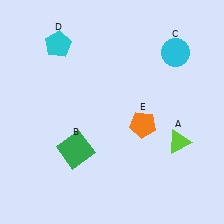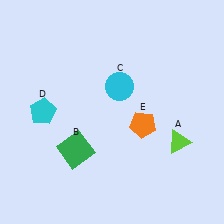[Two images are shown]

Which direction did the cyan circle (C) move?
The cyan circle (C) moved left.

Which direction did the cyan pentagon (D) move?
The cyan pentagon (D) moved down.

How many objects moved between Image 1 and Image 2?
2 objects moved between the two images.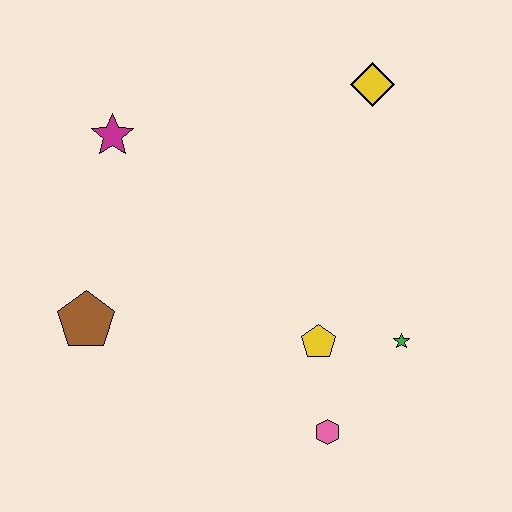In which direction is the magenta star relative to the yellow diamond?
The magenta star is to the left of the yellow diamond.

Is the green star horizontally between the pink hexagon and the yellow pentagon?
No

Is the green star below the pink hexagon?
No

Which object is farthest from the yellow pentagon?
The magenta star is farthest from the yellow pentagon.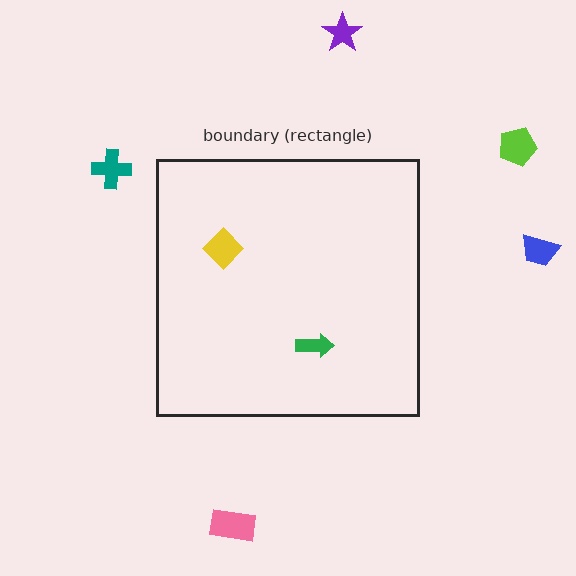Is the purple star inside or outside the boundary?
Outside.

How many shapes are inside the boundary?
2 inside, 5 outside.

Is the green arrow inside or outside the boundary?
Inside.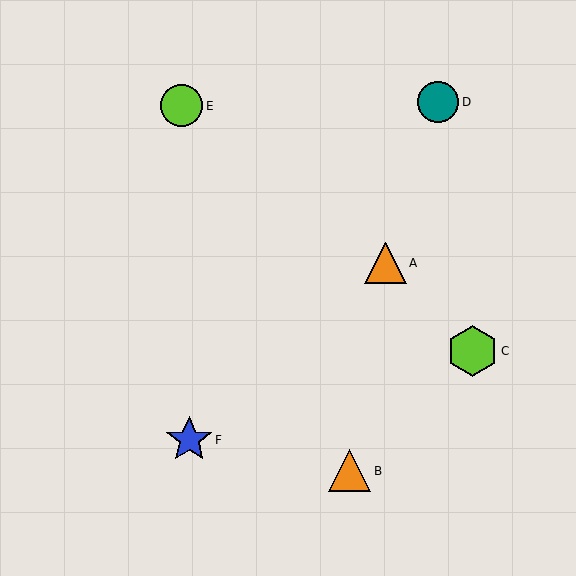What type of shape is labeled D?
Shape D is a teal circle.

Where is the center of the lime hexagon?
The center of the lime hexagon is at (473, 351).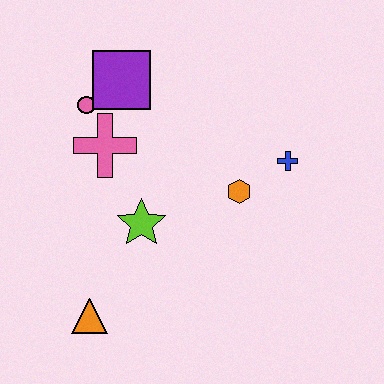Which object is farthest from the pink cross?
The blue cross is farthest from the pink cross.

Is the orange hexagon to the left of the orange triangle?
No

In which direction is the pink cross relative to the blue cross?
The pink cross is to the left of the blue cross.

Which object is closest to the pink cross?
The pink circle is closest to the pink cross.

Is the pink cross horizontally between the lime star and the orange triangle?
Yes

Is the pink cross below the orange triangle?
No